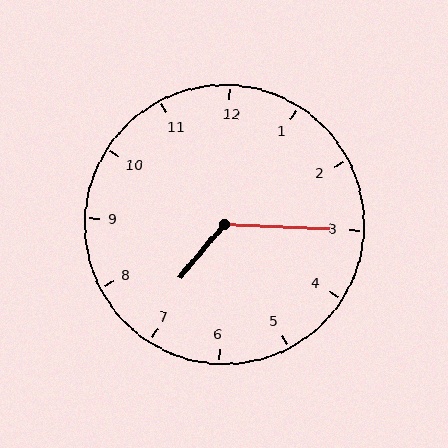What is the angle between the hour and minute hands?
Approximately 128 degrees.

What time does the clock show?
7:15.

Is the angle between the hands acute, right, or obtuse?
It is obtuse.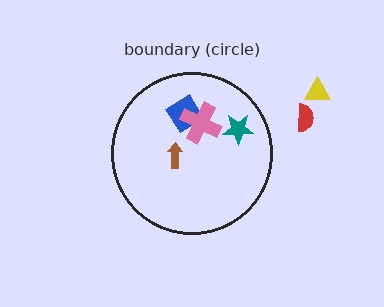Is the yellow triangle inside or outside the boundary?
Outside.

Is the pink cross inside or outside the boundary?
Inside.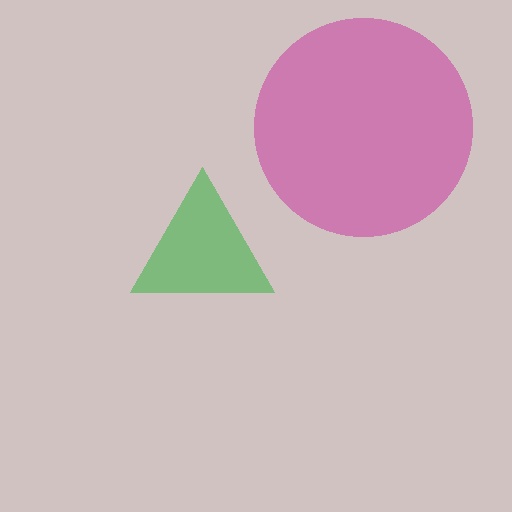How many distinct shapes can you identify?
There are 2 distinct shapes: a magenta circle, a green triangle.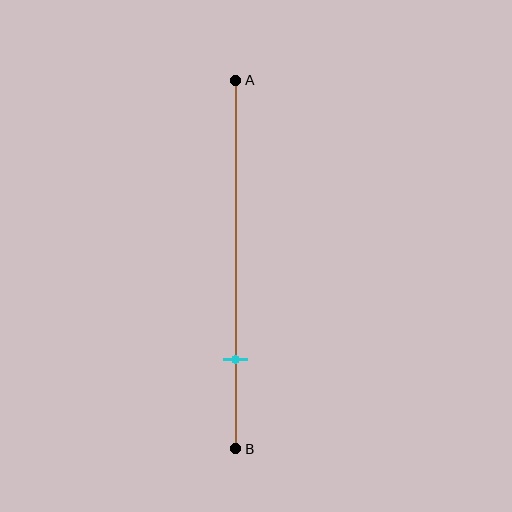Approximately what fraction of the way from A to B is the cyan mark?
The cyan mark is approximately 75% of the way from A to B.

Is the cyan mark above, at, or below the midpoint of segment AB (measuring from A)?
The cyan mark is below the midpoint of segment AB.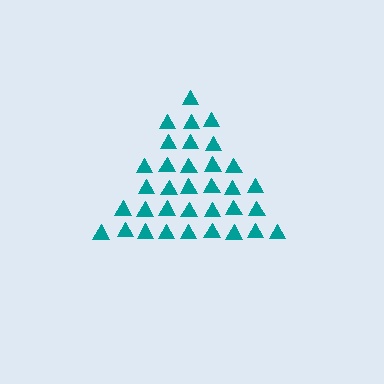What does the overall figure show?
The overall figure shows a triangle.